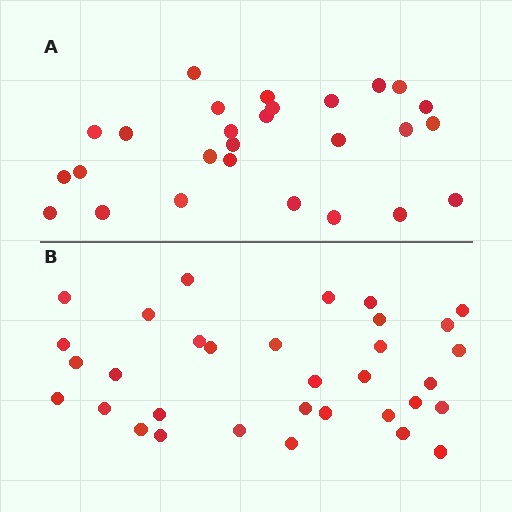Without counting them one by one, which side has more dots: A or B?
Region B (the bottom region) has more dots.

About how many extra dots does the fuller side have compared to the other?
Region B has about 6 more dots than region A.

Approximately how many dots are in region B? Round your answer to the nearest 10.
About 30 dots. (The exact count is 33, which rounds to 30.)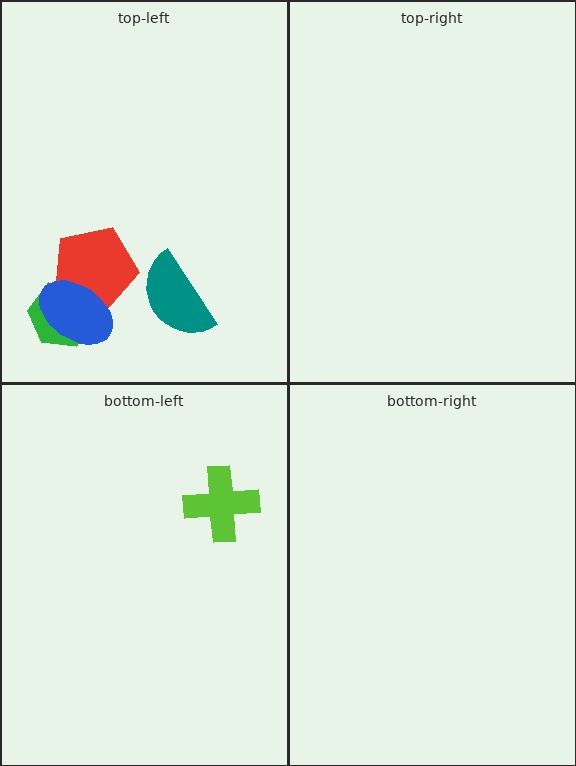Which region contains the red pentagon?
The top-left region.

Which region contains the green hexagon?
The top-left region.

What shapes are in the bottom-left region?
The lime cross.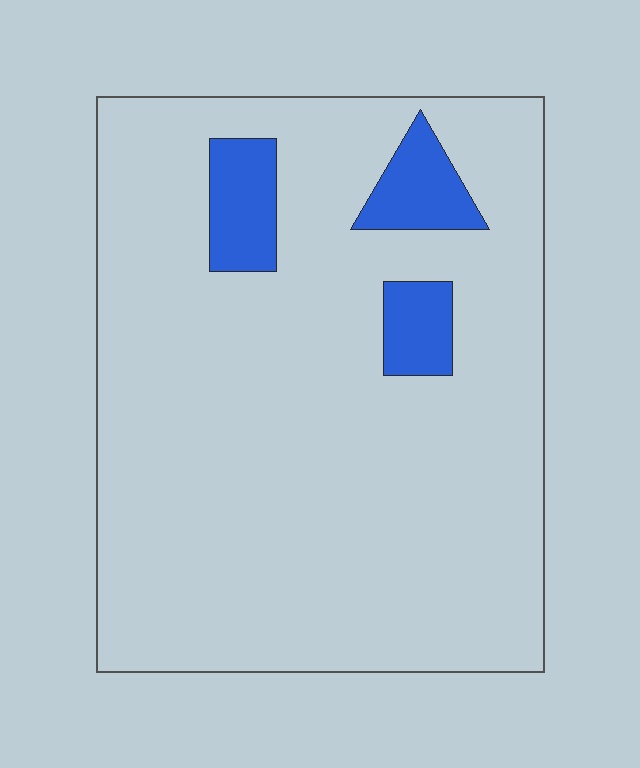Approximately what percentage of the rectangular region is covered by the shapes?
Approximately 10%.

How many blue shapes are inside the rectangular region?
3.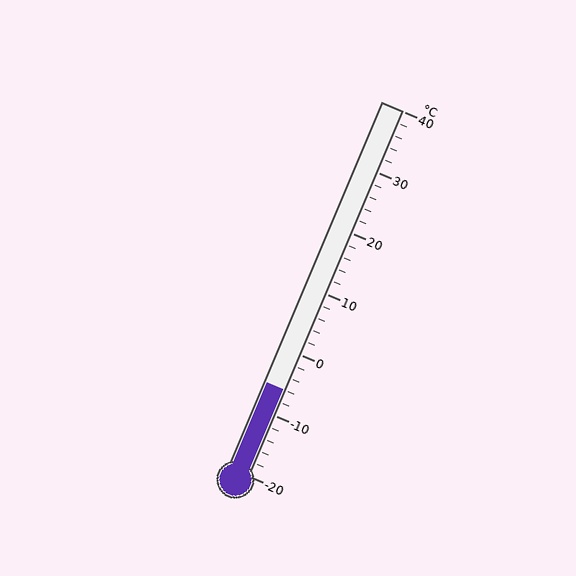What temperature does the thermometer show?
The thermometer shows approximately -6°C.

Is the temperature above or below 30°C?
The temperature is below 30°C.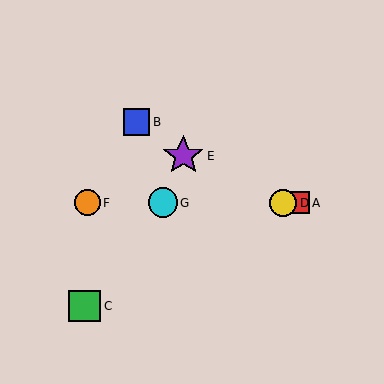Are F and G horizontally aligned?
Yes, both are at y≈203.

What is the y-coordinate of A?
Object A is at y≈203.